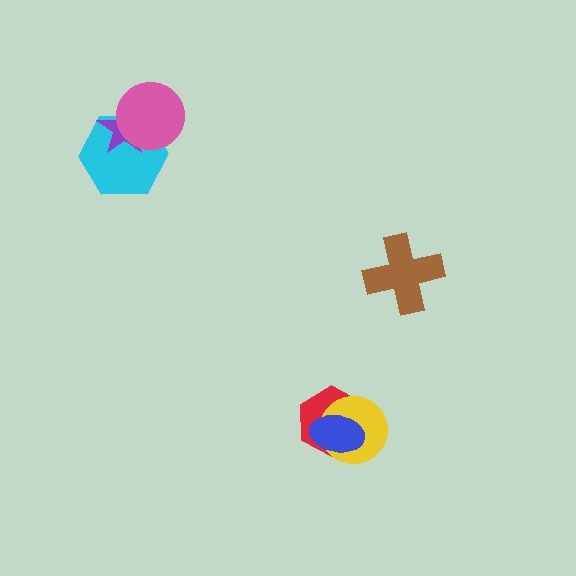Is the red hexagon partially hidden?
Yes, it is partially covered by another shape.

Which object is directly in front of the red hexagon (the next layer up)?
The yellow circle is directly in front of the red hexagon.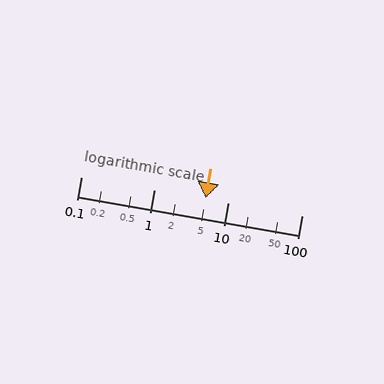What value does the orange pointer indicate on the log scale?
The pointer indicates approximately 4.9.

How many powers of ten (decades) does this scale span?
The scale spans 3 decades, from 0.1 to 100.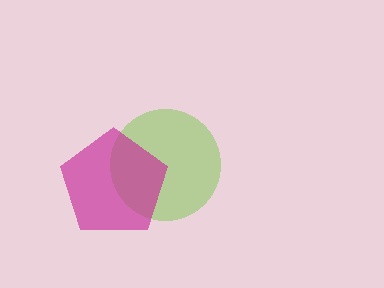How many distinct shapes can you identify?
There are 2 distinct shapes: a lime circle, a magenta pentagon.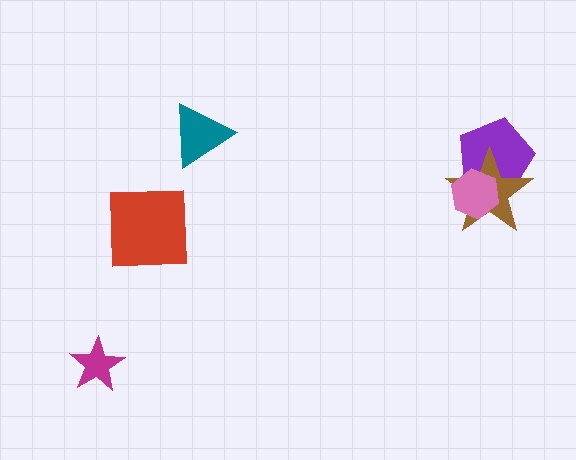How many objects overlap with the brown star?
2 objects overlap with the brown star.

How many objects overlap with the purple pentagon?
2 objects overlap with the purple pentagon.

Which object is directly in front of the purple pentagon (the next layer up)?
The brown star is directly in front of the purple pentagon.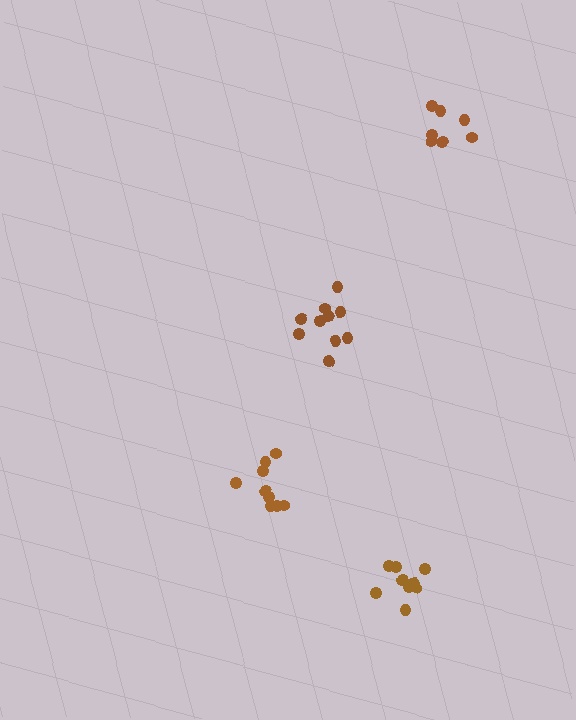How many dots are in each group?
Group 1: 10 dots, Group 2: 7 dots, Group 3: 9 dots, Group 4: 10 dots (36 total).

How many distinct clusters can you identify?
There are 4 distinct clusters.